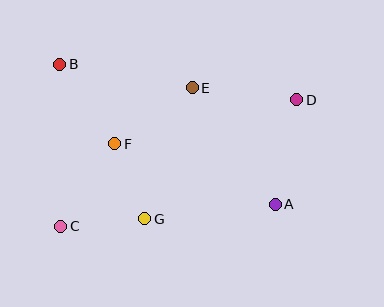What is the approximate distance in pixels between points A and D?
The distance between A and D is approximately 107 pixels.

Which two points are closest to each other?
Points F and G are closest to each other.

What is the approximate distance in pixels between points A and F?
The distance between A and F is approximately 171 pixels.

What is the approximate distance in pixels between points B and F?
The distance between B and F is approximately 97 pixels.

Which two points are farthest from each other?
Points C and D are farthest from each other.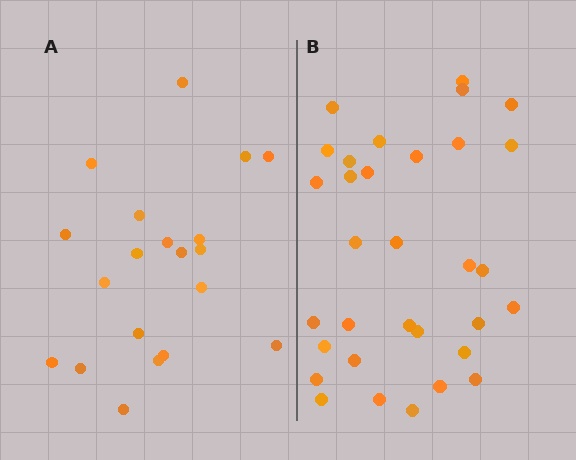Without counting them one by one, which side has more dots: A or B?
Region B (the right region) has more dots.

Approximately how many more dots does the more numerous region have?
Region B has roughly 12 or so more dots than region A.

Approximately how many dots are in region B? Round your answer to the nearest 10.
About 30 dots. (The exact count is 32, which rounds to 30.)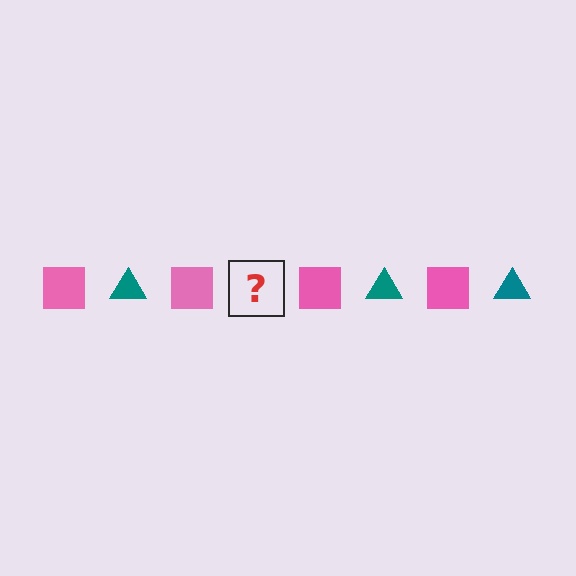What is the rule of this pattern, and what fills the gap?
The rule is that the pattern alternates between pink square and teal triangle. The gap should be filled with a teal triangle.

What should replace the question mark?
The question mark should be replaced with a teal triangle.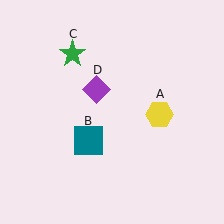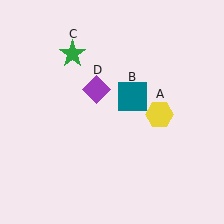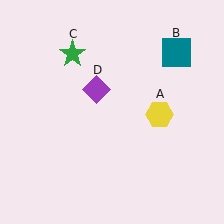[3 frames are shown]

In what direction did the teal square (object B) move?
The teal square (object B) moved up and to the right.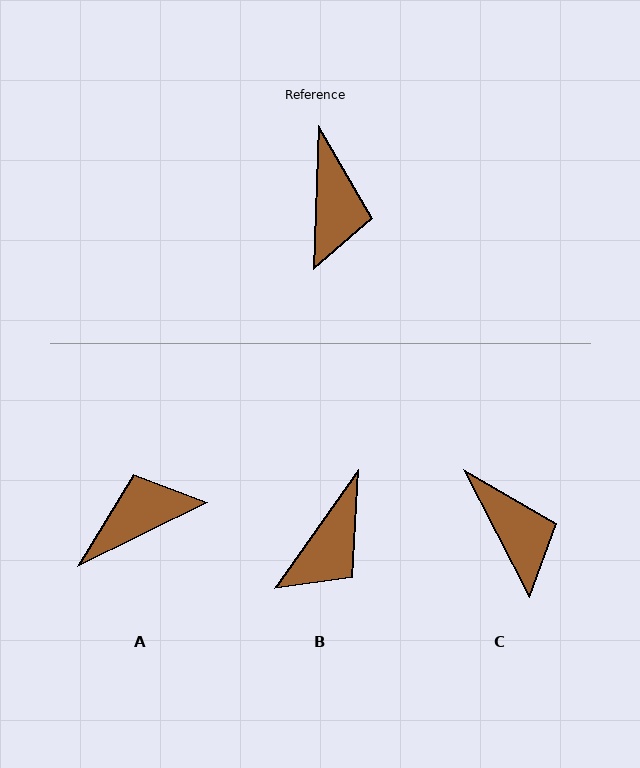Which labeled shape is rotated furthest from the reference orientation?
A, about 118 degrees away.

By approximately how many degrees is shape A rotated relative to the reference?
Approximately 118 degrees counter-clockwise.